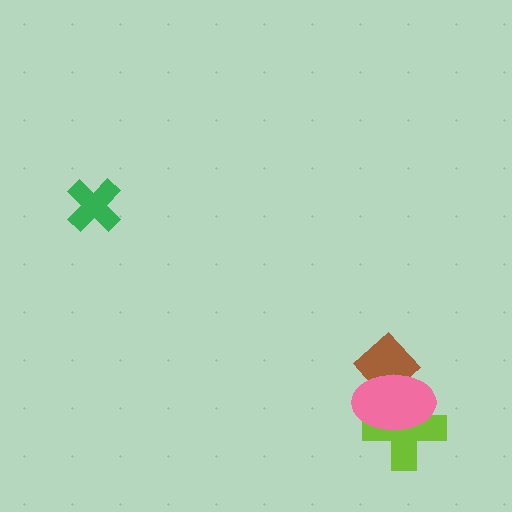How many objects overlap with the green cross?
0 objects overlap with the green cross.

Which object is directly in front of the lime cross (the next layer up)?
The brown diamond is directly in front of the lime cross.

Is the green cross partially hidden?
No, no other shape covers it.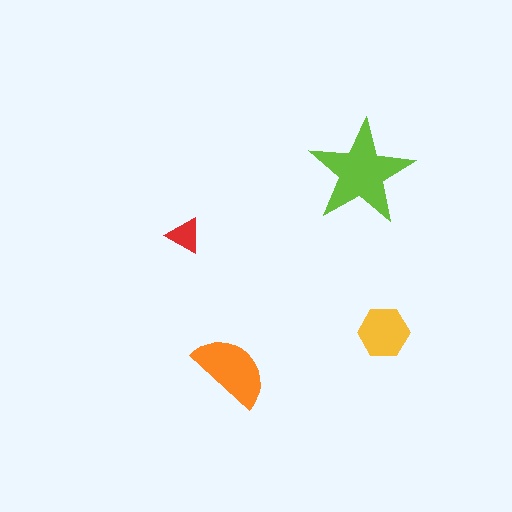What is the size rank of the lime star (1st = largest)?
1st.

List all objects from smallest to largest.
The red triangle, the yellow hexagon, the orange semicircle, the lime star.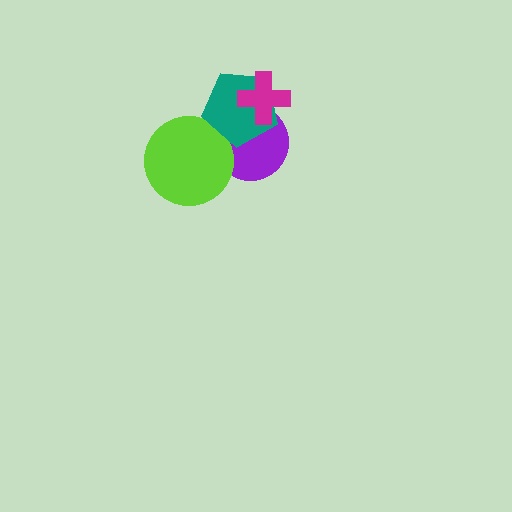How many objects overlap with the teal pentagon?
3 objects overlap with the teal pentagon.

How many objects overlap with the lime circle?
2 objects overlap with the lime circle.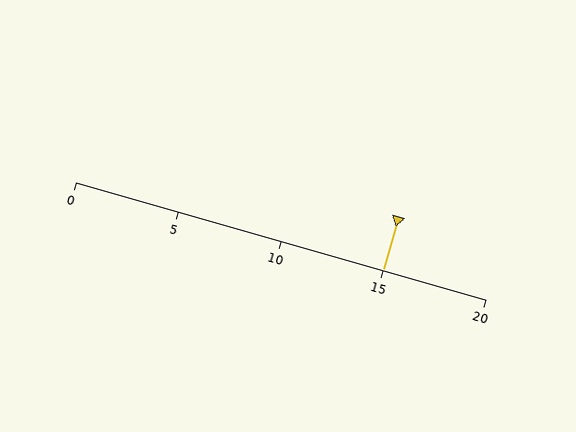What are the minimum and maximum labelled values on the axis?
The axis runs from 0 to 20.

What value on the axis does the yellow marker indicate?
The marker indicates approximately 15.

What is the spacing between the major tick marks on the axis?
The major ticks are spaced 5 apart.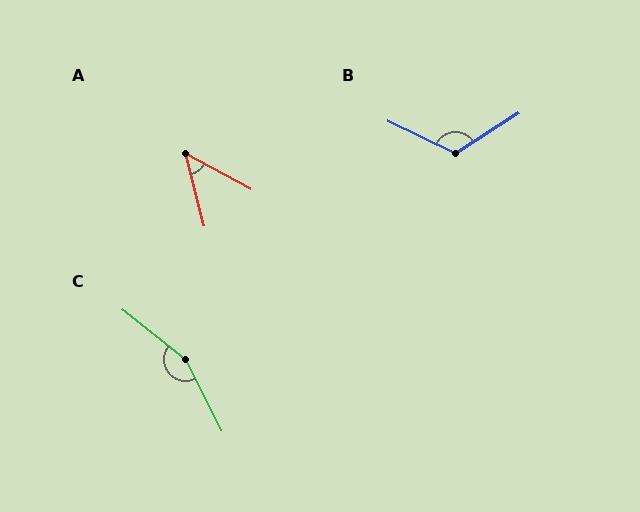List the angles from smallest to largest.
A (47°), B (122°), C (155°).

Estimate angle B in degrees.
Approximately 122 degrees.